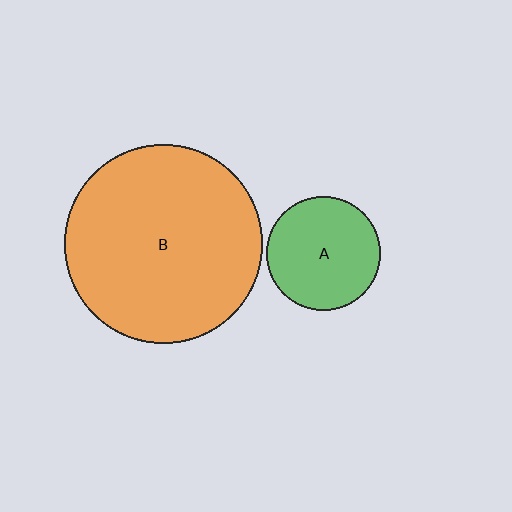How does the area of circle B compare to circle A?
Approximately 3.0 times.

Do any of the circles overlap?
No, none of the circles overlap.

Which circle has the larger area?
Circle B (orange).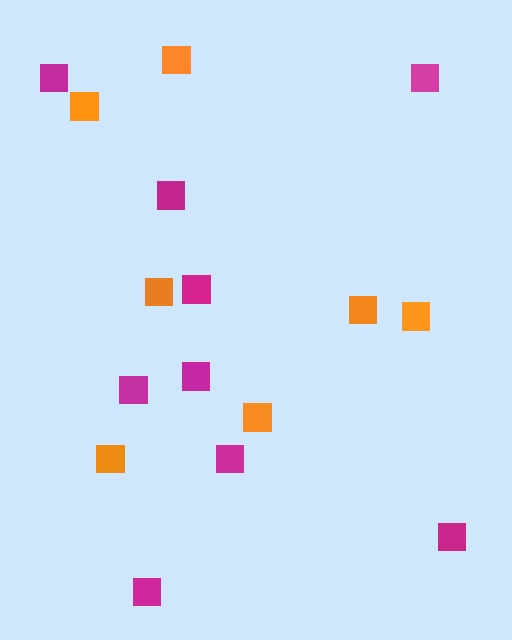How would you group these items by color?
There are 2 groups: one group of magenta squares (9) and one group of orange squares (7).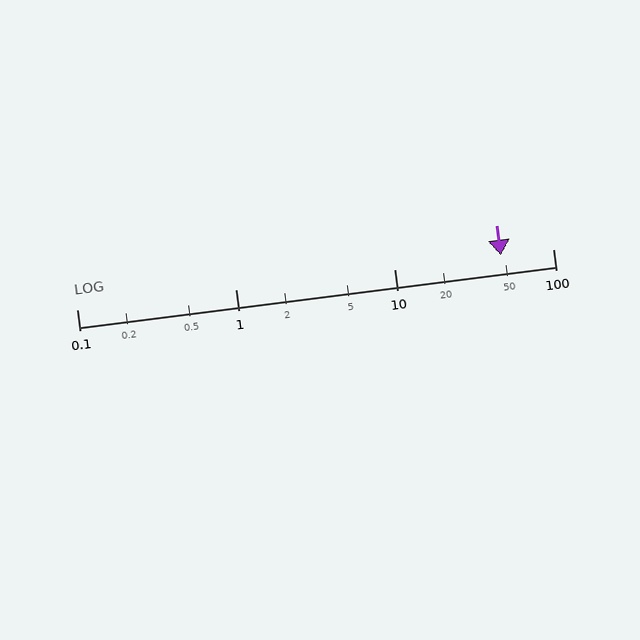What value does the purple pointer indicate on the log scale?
The pointer indicates approximately 47.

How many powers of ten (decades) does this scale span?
The scale spans 3 decades, from 0.1 to 100.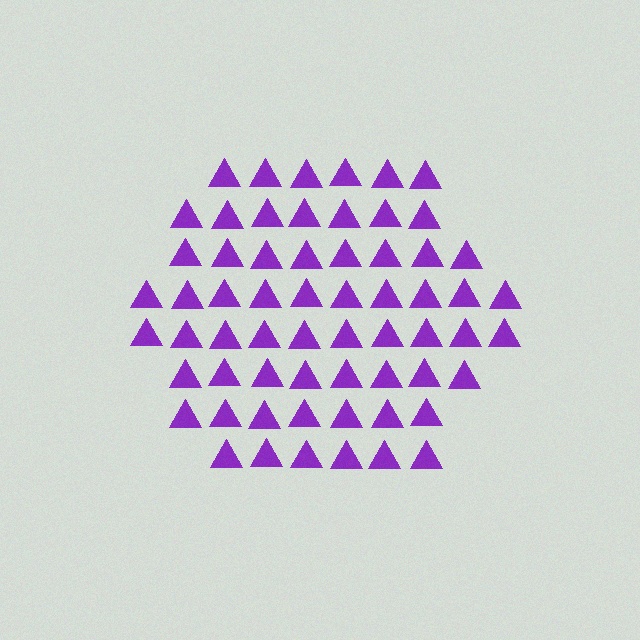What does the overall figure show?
The overall figure shows a hexagon.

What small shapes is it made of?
It is made of small triangles.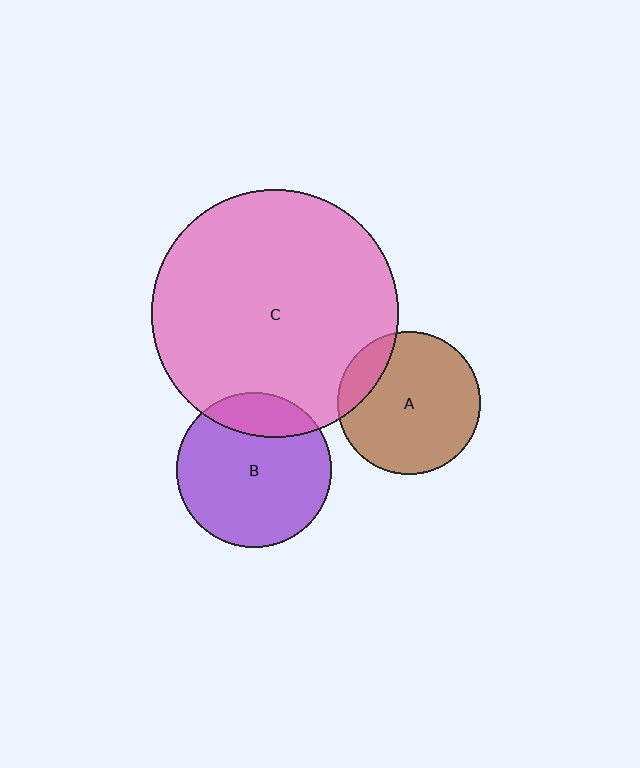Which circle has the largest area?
Circle C (pink).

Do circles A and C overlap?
Yes.